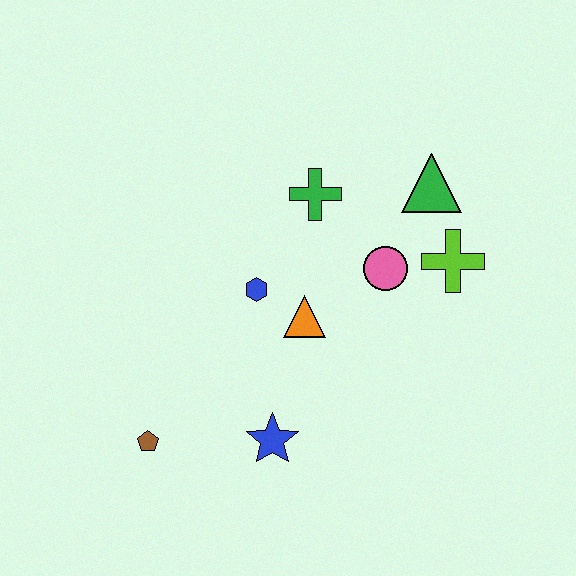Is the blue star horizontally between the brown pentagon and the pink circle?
Yes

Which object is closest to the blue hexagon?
The orange triangle is closest to the blue hexagon.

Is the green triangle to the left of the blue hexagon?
No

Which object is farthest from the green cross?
The brown pentagon is farthest from the green cross.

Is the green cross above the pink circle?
Yes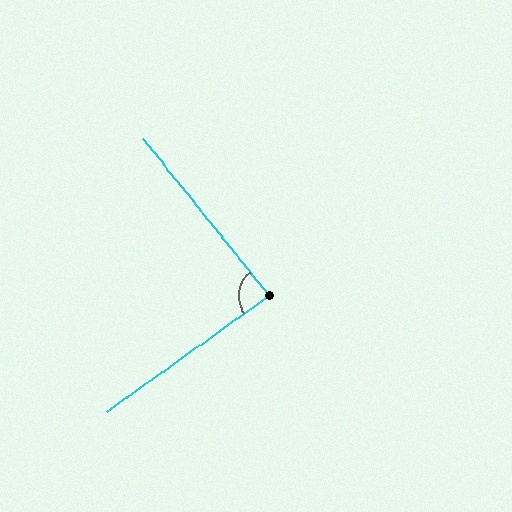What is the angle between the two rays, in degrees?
Approximately 86 degrees.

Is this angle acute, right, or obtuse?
It is approximately a right angle.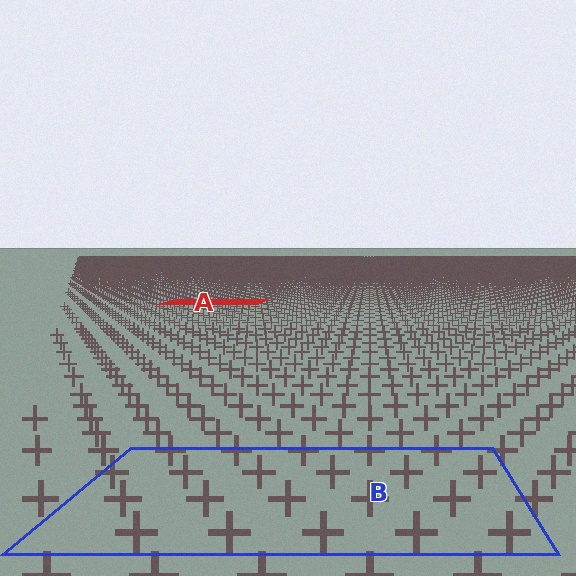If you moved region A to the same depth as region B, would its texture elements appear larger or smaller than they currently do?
They would appear larger. At a closer depth, the same texture elements are projected at a bigger on-screen size.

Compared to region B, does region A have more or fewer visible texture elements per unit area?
Region A has more texture elements per unit area — they are packed more densely because it is farther away.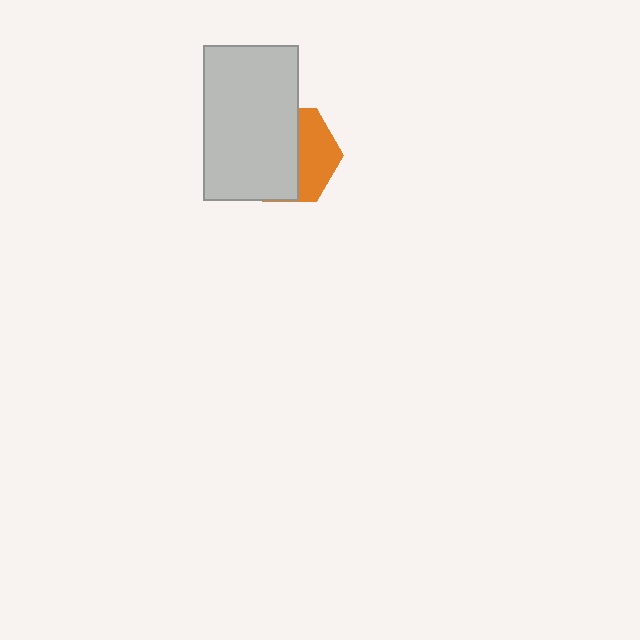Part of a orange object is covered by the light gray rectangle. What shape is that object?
It is a hexagon.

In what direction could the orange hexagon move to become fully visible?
The orange hexagon could move right. That would shift it out from behind the light gray rectangle entirely.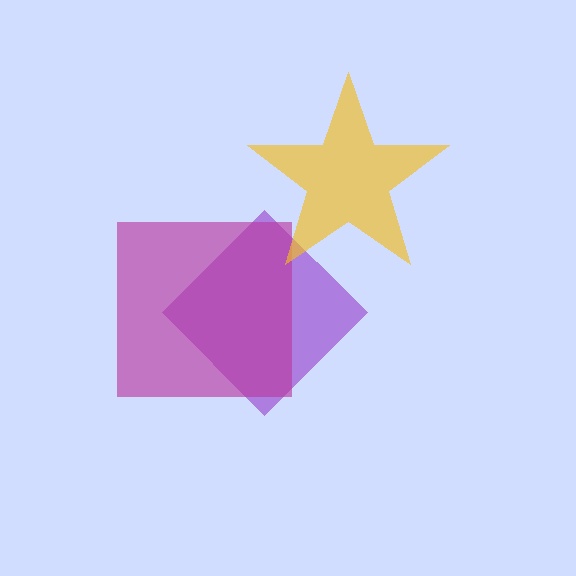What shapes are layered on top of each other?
The layered shapes are: a purple diamond, a magenta square, a yellow star.